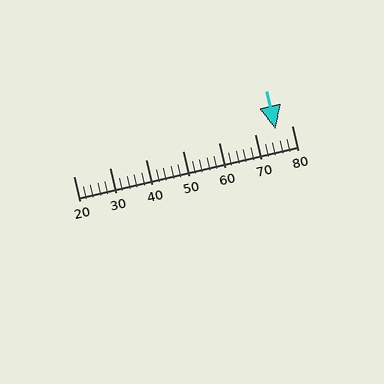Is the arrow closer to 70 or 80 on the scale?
The arrow is closer to 80.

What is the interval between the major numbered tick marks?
The major tick marks are spaced 10 units apart.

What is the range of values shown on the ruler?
The ruler shows values from 20 to 80.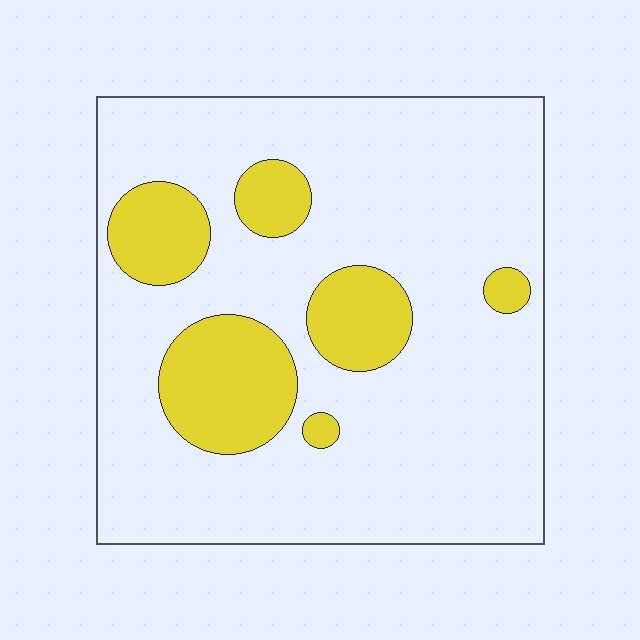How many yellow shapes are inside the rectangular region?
6.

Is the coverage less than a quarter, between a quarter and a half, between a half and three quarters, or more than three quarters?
Less than a quarter.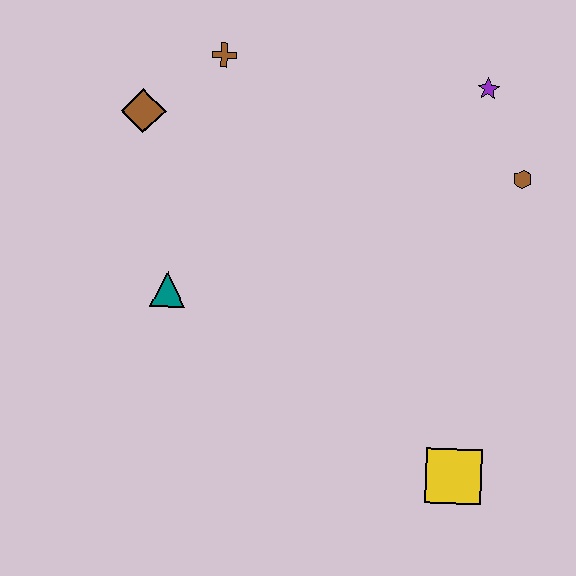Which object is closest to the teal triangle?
The brown diamond is closest to the teal triangle.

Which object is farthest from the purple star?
The yellow square is farthest from the purple star.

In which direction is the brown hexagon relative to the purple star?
The brown hexagon is below the purple star.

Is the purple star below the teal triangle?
No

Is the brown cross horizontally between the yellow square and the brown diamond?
Yes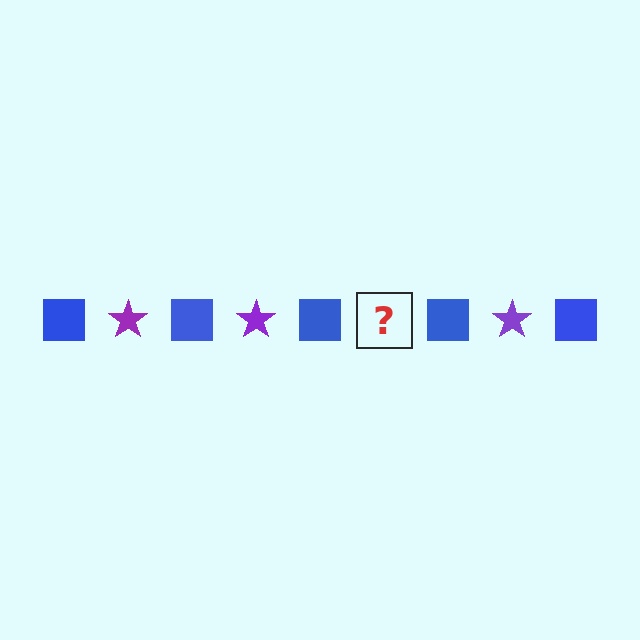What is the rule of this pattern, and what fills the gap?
The rule is that the pattern alternates between blue square and purple star. The gap should be filled with a purple star.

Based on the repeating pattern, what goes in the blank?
The blank should be a purple star.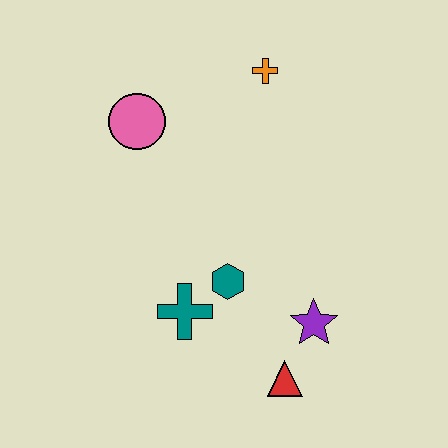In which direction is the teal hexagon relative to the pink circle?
The teal hexagon is below the pink circle.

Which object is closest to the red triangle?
The purple star is closest to the red triangle.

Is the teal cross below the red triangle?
No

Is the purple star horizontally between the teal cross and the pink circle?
No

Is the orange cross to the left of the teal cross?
No